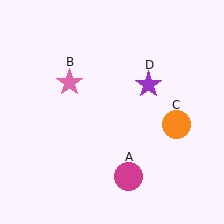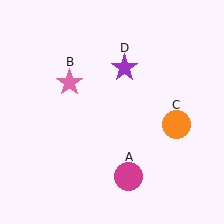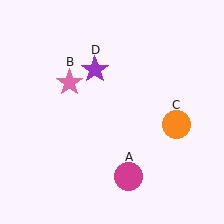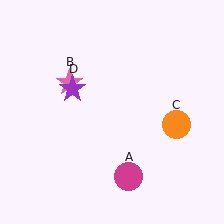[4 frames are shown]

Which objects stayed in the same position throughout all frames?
Magenta circle (object A) and pink star (object B) and orange circle (object C) remained stationary.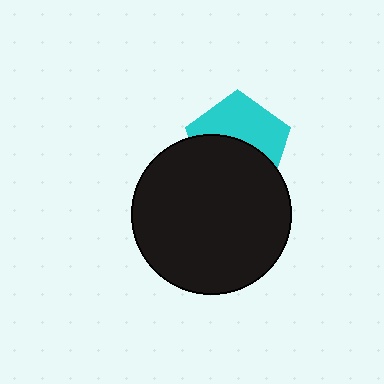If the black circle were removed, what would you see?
You would see the complete cyan pentagon.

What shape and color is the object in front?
The object in front is a black circle.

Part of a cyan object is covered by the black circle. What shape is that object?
It is a pentagon.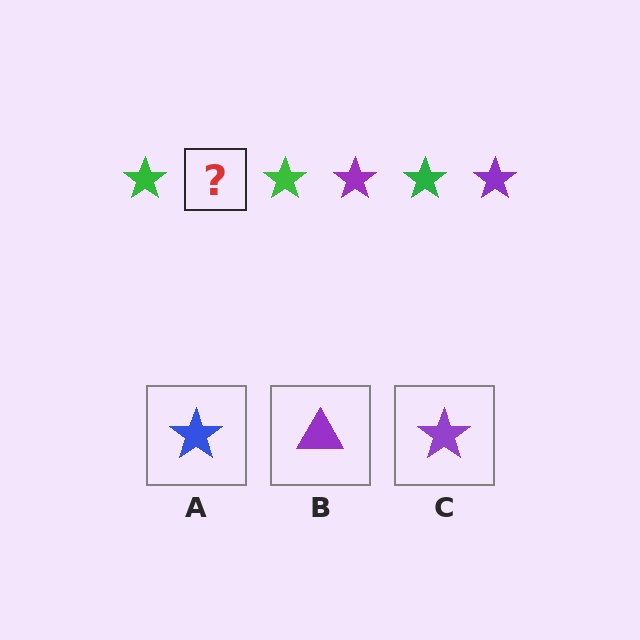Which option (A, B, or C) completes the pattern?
C.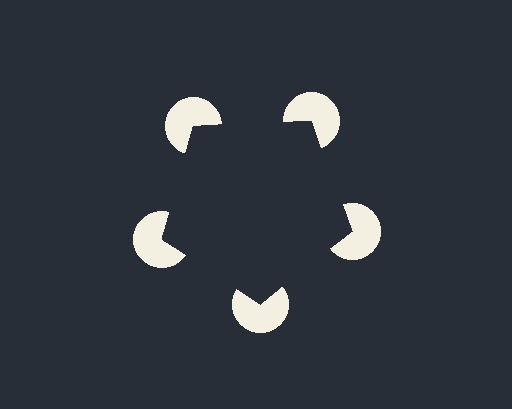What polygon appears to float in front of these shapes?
An illusory pentagon — its edges are inferred from the aligned wedge cuts in the pac-man discs, not physically drawn.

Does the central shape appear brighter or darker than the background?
It typically appears slightly darker than the background, even though no actual brightness change is drawn.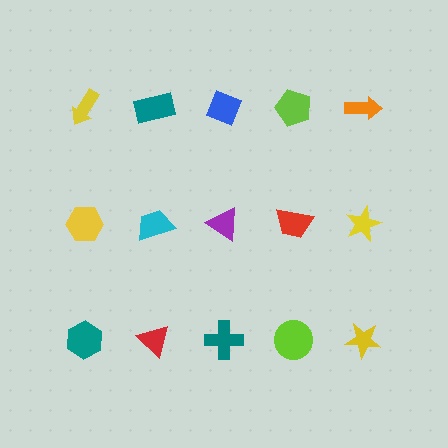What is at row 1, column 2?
A teal rectangle.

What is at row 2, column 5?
A yellow star.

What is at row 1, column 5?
An orange arrow.